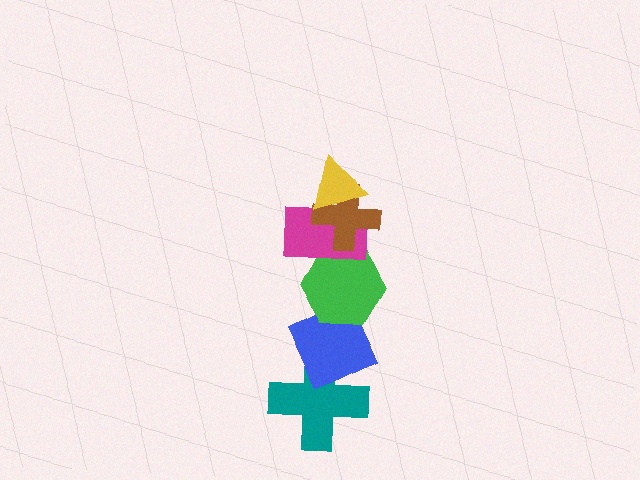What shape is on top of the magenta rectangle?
The brown cross is on top of the magenta rectangle.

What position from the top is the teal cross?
The teal cross is 6th from the top.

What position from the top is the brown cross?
The brown cross is 2nd from the top.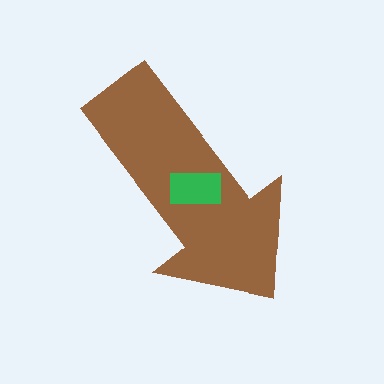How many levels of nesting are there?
2.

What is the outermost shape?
The brown arrow.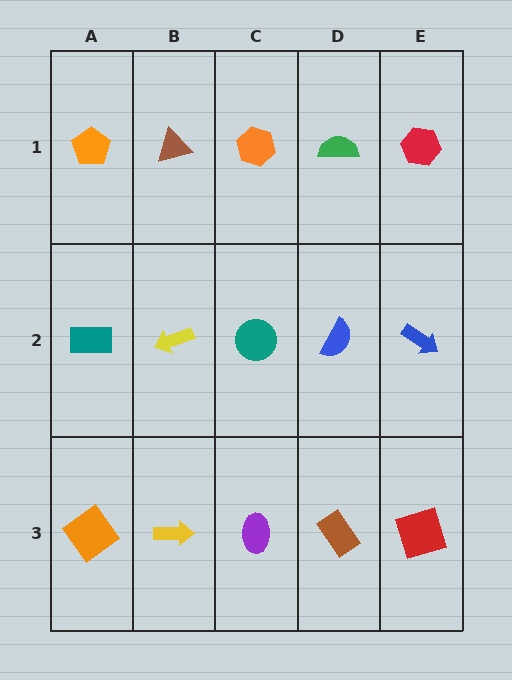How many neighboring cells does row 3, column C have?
3.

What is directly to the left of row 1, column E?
A green semicircle.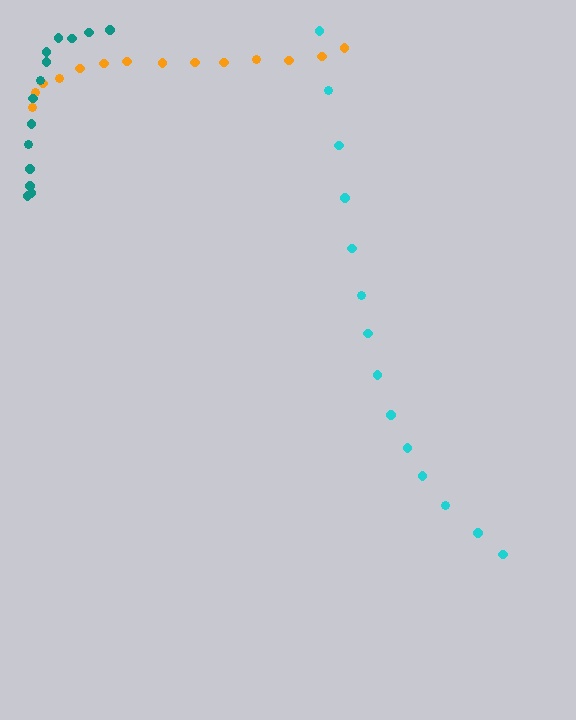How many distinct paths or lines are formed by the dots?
There are 3 distinct paths.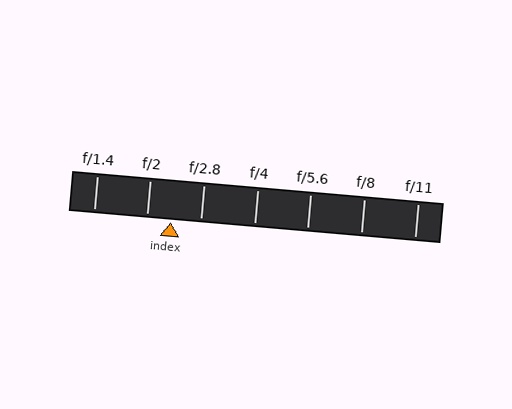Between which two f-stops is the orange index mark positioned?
The index mark is between f/2 and f/2.8.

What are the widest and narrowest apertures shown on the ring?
The widest aperture shown is f/1.4 and the narrowest is f/11.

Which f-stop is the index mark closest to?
The index mark is closest to f/2.